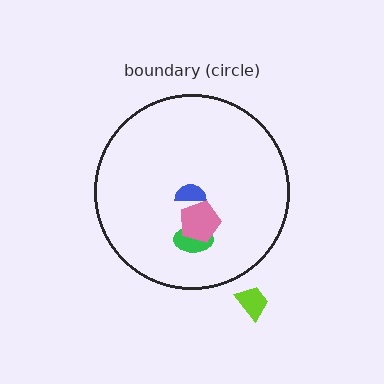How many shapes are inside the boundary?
3 inside, 1 outside.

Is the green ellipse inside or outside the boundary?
Inside.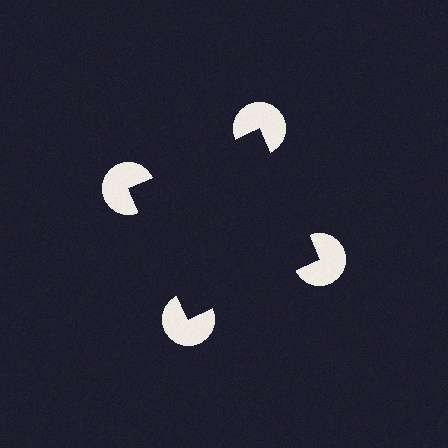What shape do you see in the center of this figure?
An illusory square — its edges are inferred from the aligned wedge cuts in the pac-man discs, not physically drawn.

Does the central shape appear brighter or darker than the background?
It typically appears slightly darker than the background, even though no actual brightness change is drawn.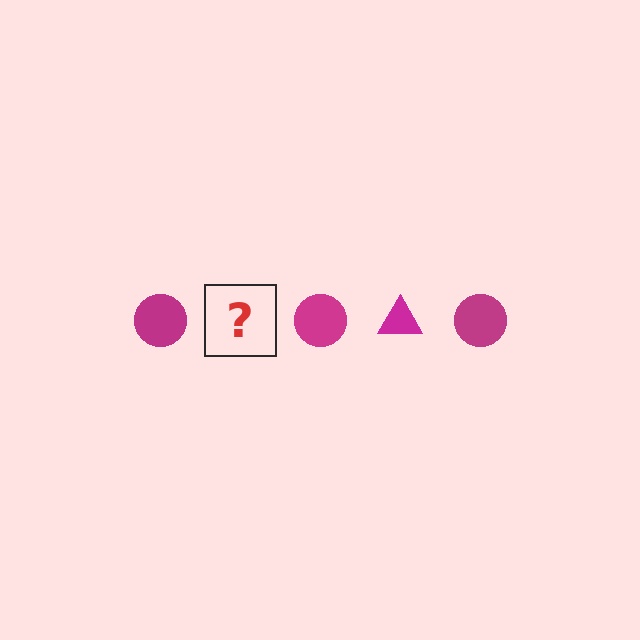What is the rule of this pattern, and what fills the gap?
The rule is that the pattern cycles through circle, triangle shapes in magenta. The gap should be filled with a magenta triangle.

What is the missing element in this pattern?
The missing element is a magenta triangle.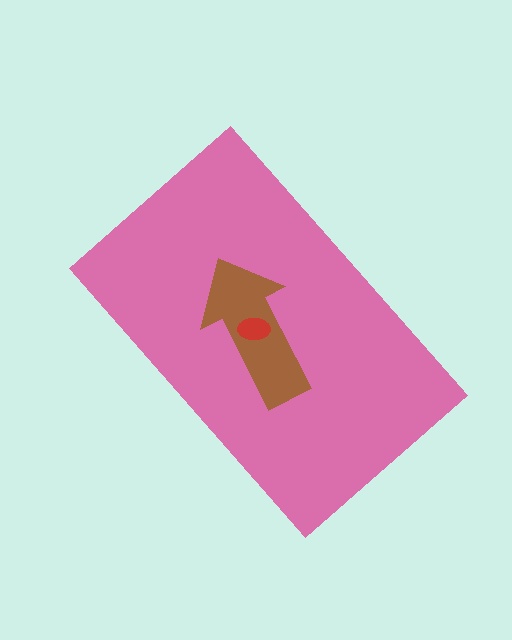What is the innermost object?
The red ellipse.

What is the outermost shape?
The pink rectangle.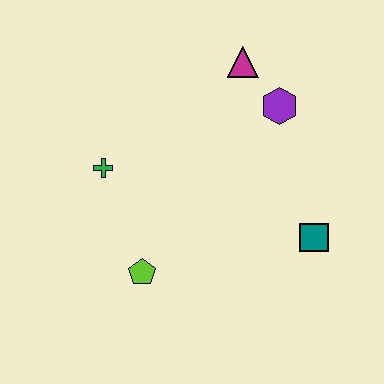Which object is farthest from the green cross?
The teal square is farthest from the green cross.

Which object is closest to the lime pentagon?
The green cross is closest to the lime pentagon.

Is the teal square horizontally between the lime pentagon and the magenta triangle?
No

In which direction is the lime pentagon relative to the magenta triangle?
The lime pentagon is below the magenta triangle.